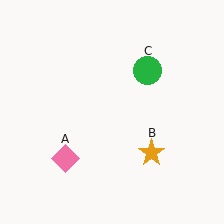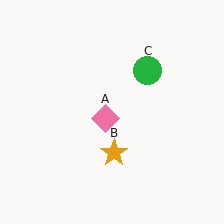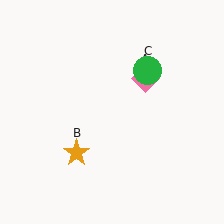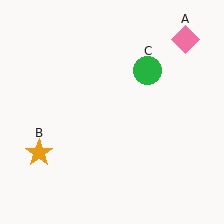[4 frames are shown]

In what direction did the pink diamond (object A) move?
The pink diamond (object A) moved up and to the right.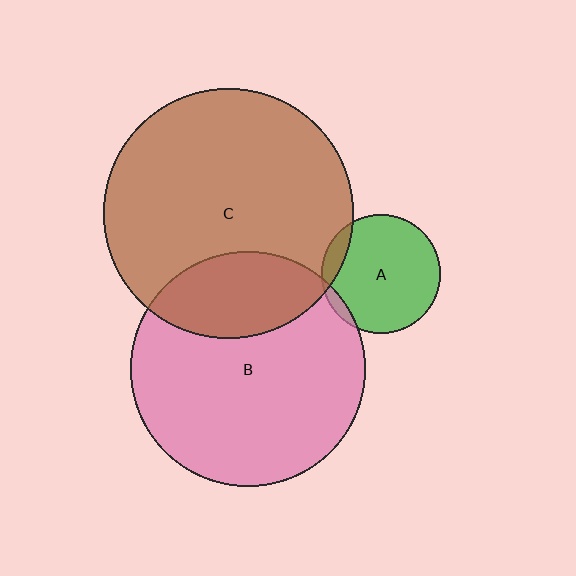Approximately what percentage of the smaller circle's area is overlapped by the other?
Approximately 5%.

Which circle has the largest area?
Circle C (brown).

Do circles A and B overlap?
Yes.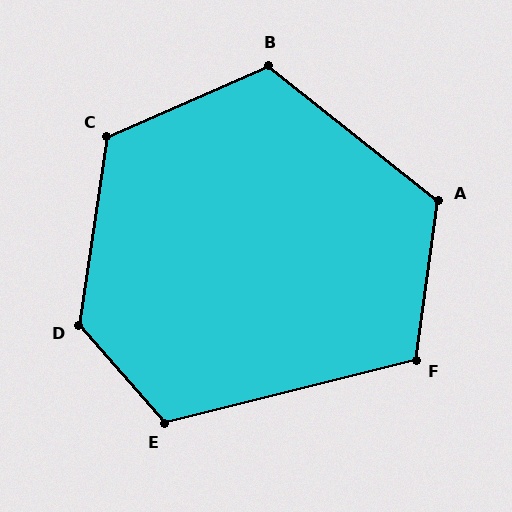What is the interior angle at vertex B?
Approximately 118 degrees (obtuse).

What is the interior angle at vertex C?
Approximately 122 degrees (obtuse).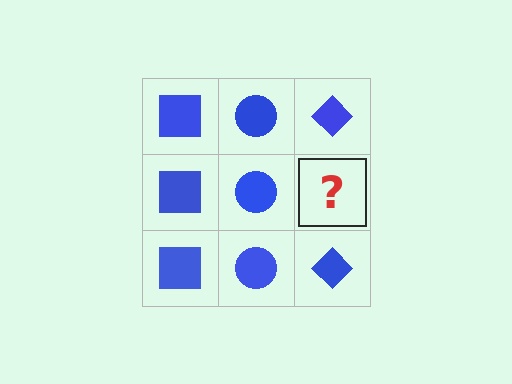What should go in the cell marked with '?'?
The missing cell should contain a blue diamond.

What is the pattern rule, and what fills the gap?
The rule is that each column has a consistent shape. The gap should be filled with a blue diamond.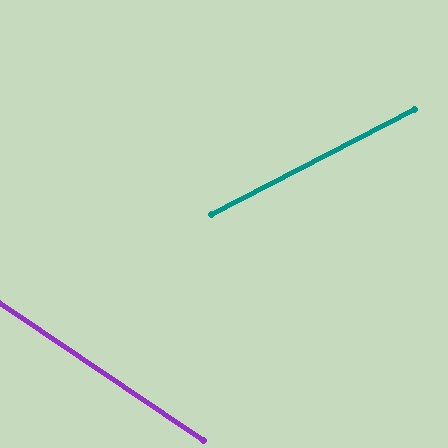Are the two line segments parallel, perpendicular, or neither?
Neither parallel nor perpendicular — they differ by about 61°.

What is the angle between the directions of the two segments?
Approximately 61 degrees.